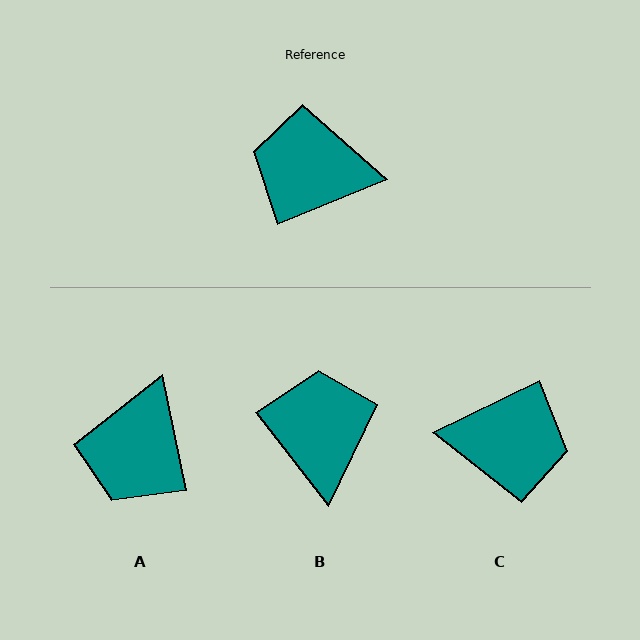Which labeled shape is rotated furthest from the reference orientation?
C, about 176 degrees away.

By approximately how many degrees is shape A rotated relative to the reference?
Approximately 79 degrees counter-clockwise.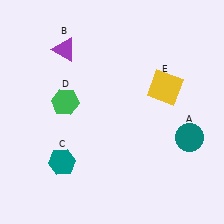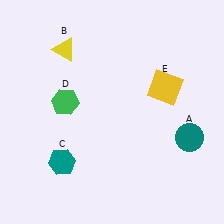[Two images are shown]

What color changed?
The triangle (B) changed from purple in Image 1 to yellow in Image 2.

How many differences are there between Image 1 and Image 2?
There is 1 difference between the two images.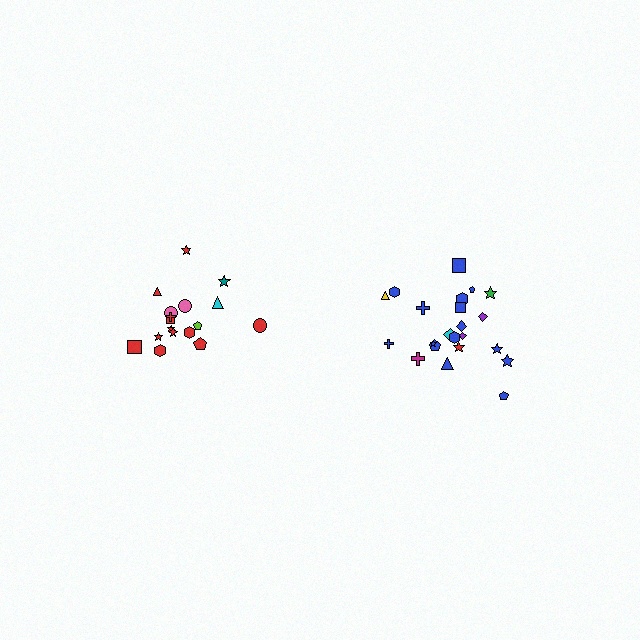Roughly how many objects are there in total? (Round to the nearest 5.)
Roughly 40 objects in total.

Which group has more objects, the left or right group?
The right group.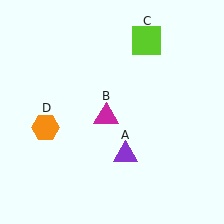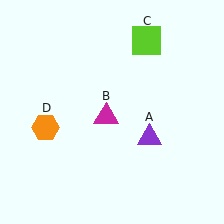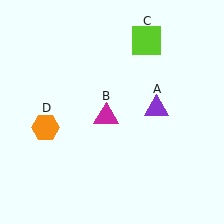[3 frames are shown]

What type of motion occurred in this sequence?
The purple triangle (object A) rotated counterclockwise around the center of the scene.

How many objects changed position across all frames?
1 object changed position: purple triangle (object A).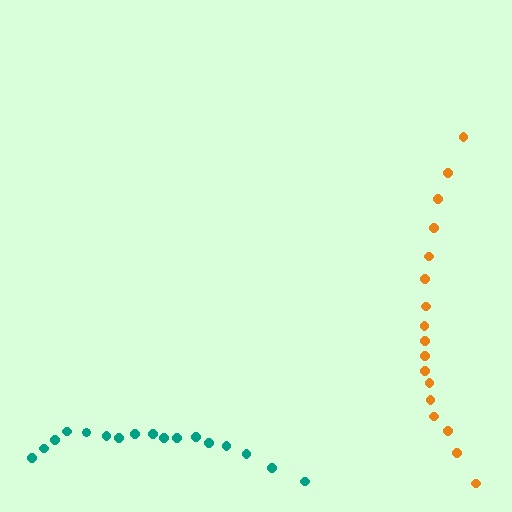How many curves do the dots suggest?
There are 2 distinct paths.